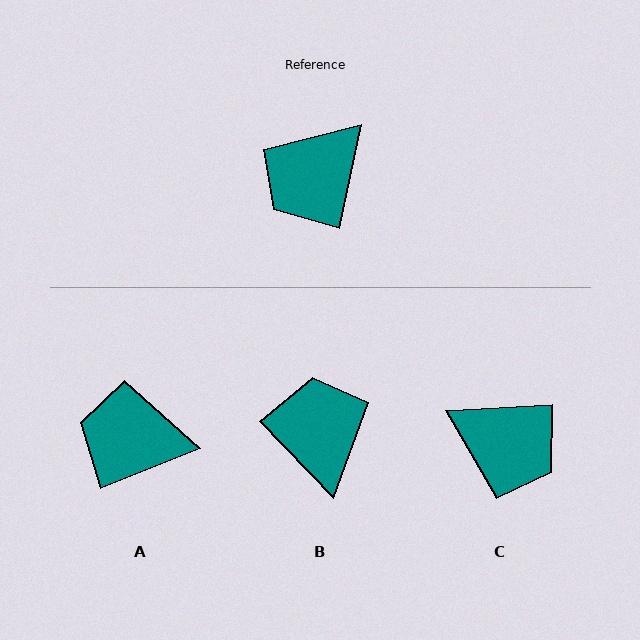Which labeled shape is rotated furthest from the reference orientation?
B, about 124 degrees away.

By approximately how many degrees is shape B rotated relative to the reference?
Approximately 124 degrees clockwise.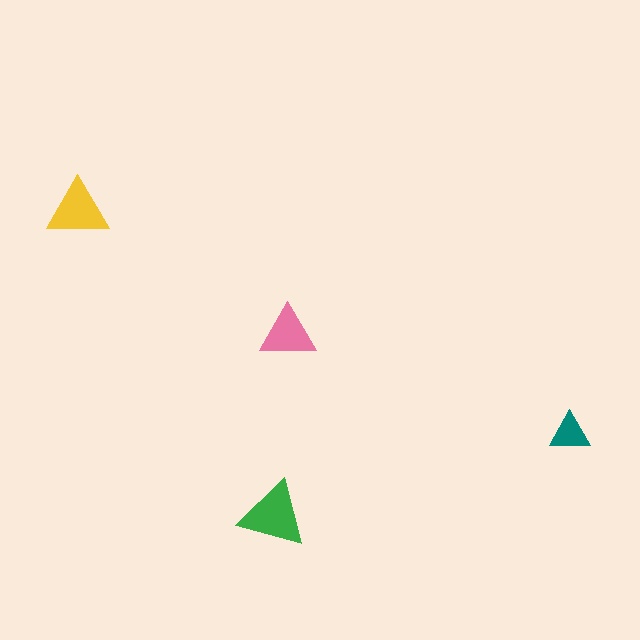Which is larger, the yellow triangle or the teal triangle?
The yellow one.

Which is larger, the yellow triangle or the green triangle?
The green one.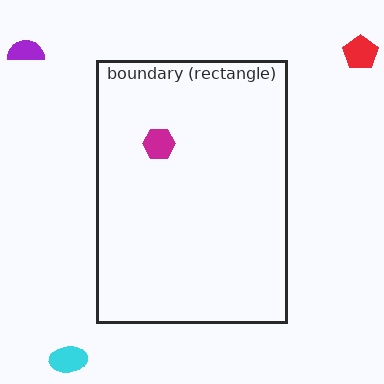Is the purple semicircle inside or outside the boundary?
Outside.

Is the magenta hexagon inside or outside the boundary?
Inside.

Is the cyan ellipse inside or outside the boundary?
Outside.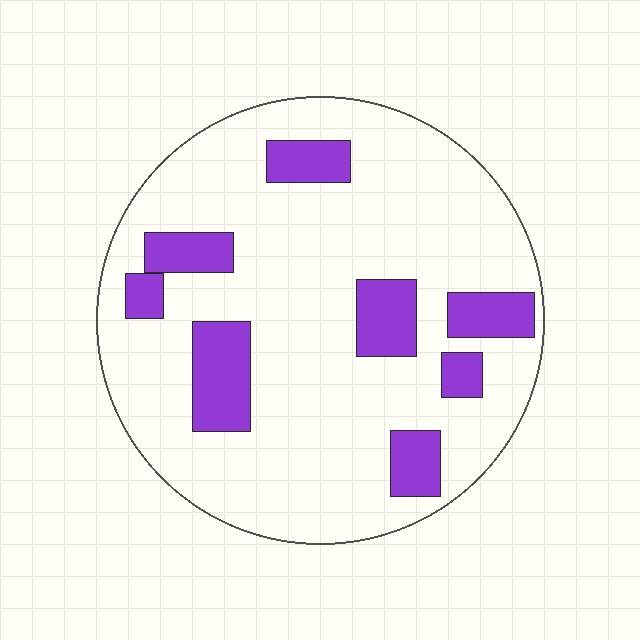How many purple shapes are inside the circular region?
8.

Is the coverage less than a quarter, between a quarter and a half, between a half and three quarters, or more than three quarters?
Less than a quarter.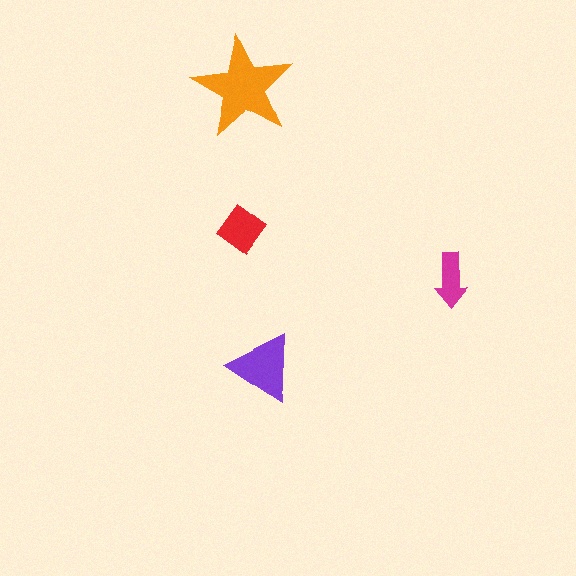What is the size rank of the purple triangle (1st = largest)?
2nd.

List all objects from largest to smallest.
The orange star, the purple triangle, the red diamond, the magenta arrow.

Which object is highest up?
The orange star is topmost.